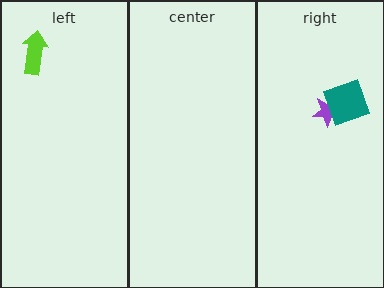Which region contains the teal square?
The right region.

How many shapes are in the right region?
2.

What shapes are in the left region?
The lime arrow.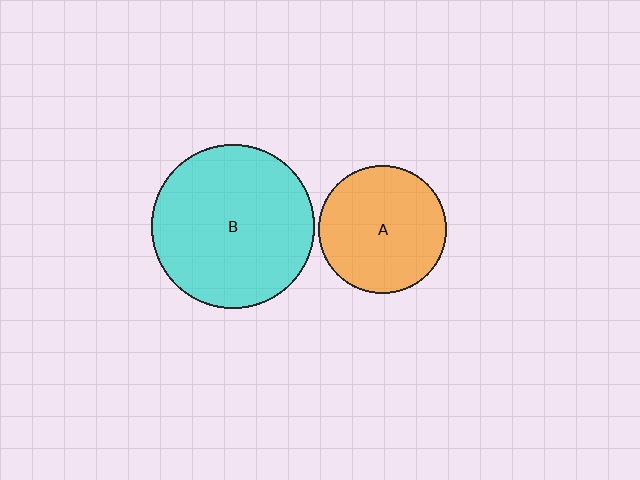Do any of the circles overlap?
No, none of the circles overlap.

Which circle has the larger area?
Circle B (cyan).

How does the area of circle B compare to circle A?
Approximately 1.6 times.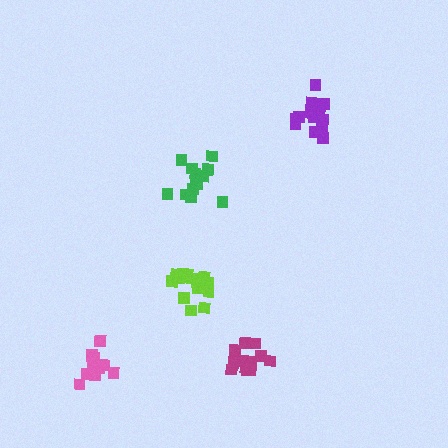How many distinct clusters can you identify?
There are 5 distinct clusters.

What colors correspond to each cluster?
The clusters are colored: lime, magenta, green, pink, purple.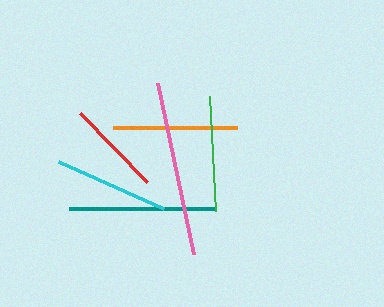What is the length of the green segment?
The green segment is approximately 114 pixels long.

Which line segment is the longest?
The pink line is the longest at approximately 174 pixels.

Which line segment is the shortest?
The red line is the shortest at approximately 96 pixels.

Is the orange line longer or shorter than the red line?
The orange line is longer than the red line.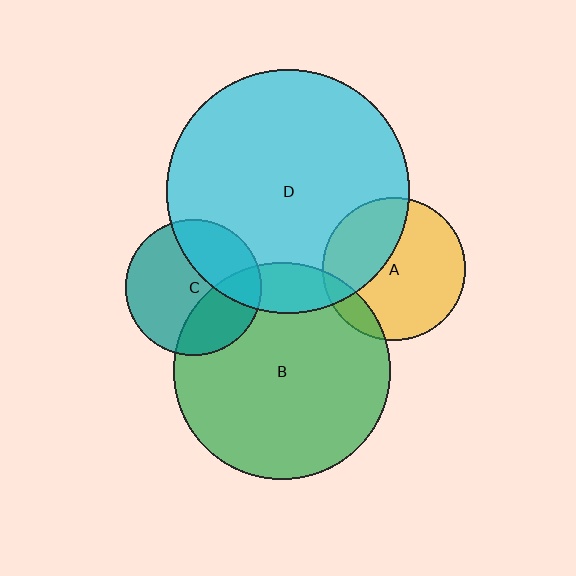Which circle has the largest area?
Circle D (cyan).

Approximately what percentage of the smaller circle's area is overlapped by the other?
Approximately 35%.